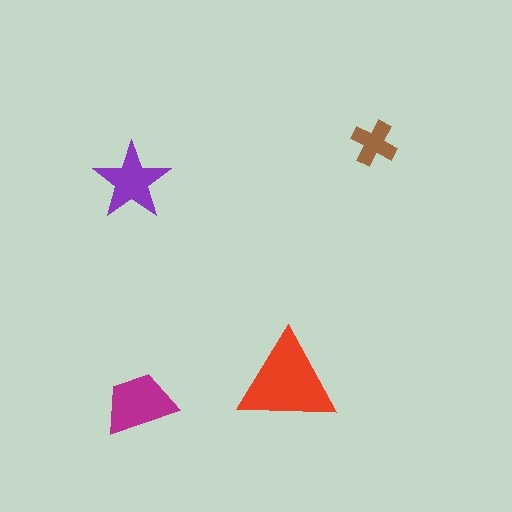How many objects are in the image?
There are 4 objects in the image.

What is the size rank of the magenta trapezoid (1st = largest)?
2nd.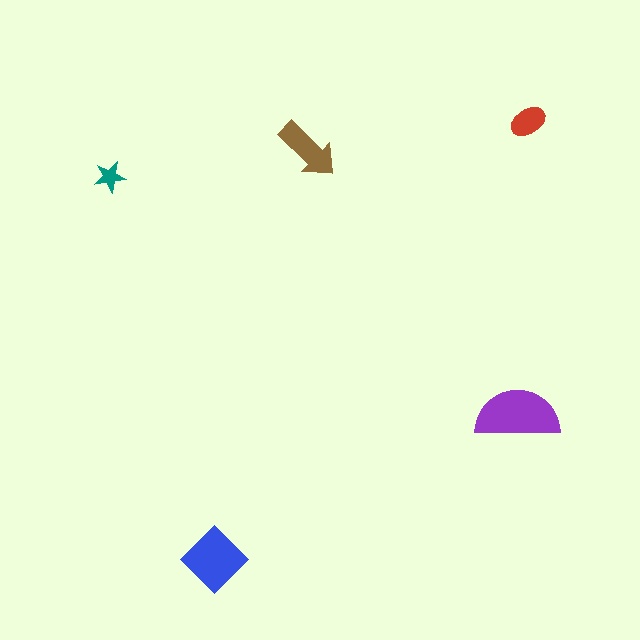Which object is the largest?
The purple semicircle.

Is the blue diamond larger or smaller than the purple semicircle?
Smaller.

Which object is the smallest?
The teal star.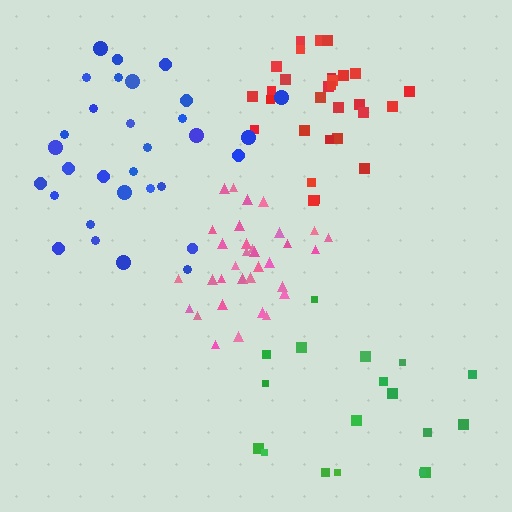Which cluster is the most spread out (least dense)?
Green.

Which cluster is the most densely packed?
Pink.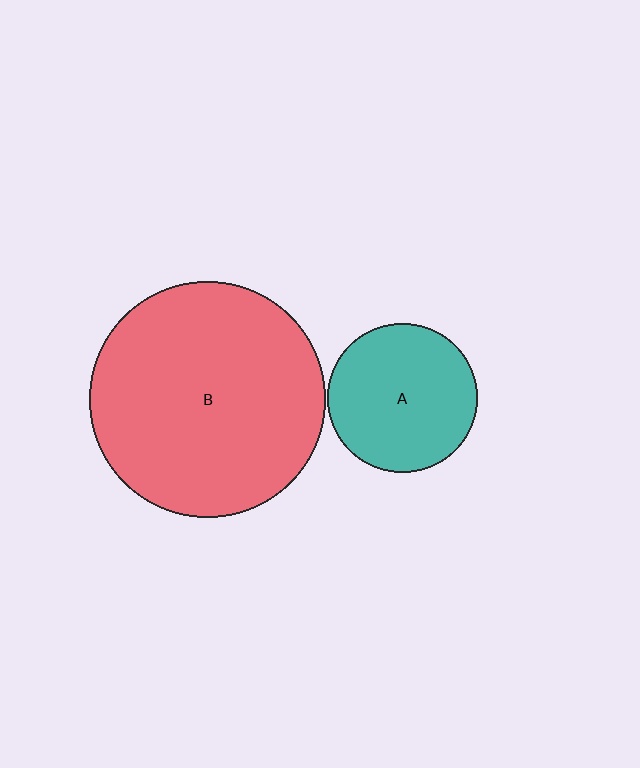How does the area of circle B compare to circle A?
Approximately 2.5 times.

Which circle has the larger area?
Circle B (red).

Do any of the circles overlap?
No, none of the circles overlap.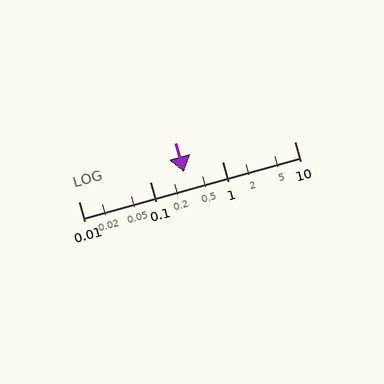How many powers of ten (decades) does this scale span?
The scale spans 3 decades, from 0.01 to 10.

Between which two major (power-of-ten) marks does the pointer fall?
The pointer is between 0.1 and 1.